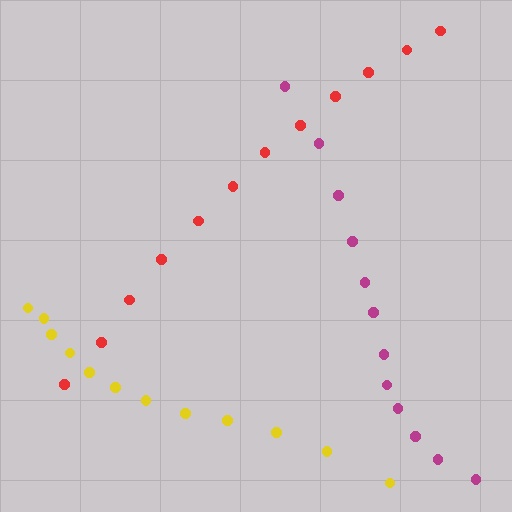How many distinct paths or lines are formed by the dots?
There are 3 distinct paths.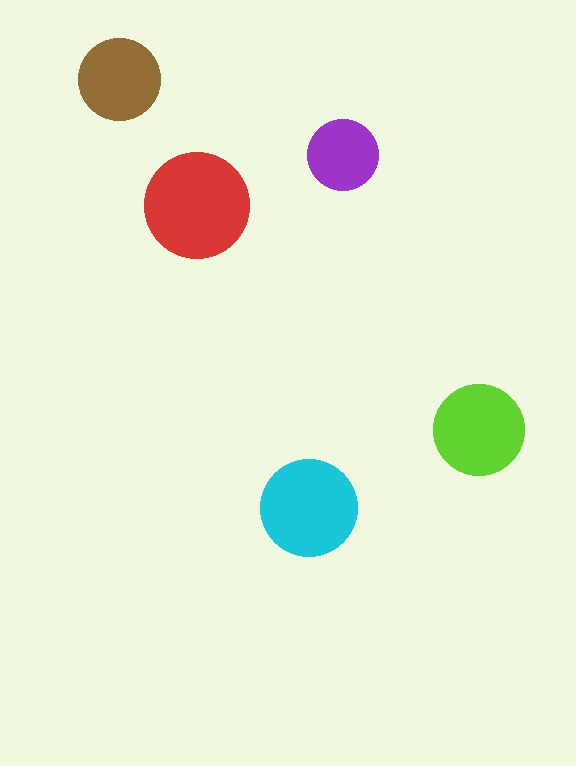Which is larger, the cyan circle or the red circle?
The red one.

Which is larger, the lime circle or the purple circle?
The lime one.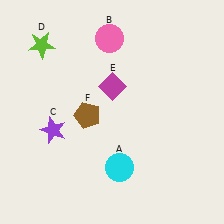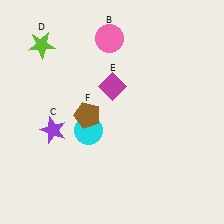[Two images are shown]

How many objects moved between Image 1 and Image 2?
1 object moved between the two images.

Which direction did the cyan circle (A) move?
The cyan circle (A) moved up.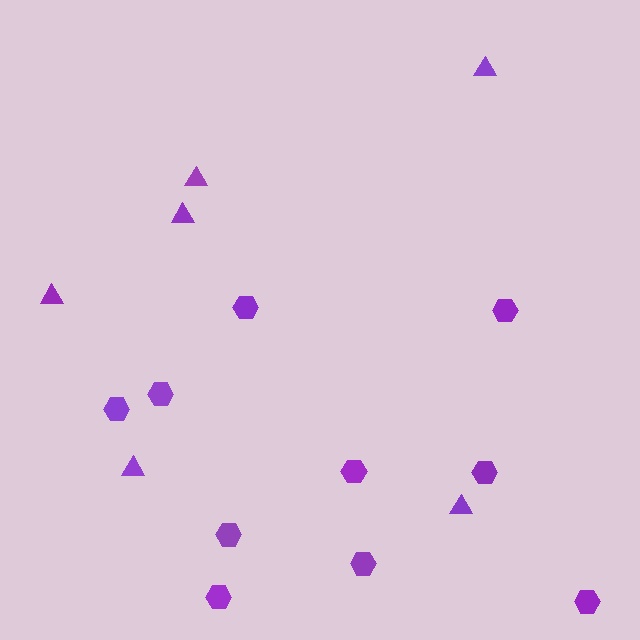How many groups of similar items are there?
There are 2 groups: one group of triangles (6) and one group of hexagons (10).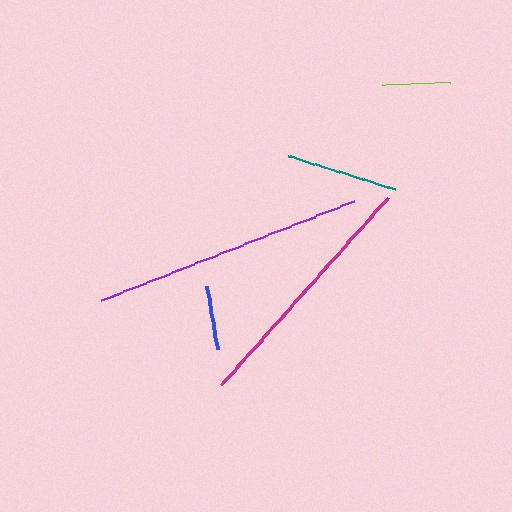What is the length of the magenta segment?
The magenta segment is approximately 251 pixels long.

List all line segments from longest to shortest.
From longest to shortest: purple, magenta, teal, lime, blue.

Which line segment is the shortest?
The blue line is the shortest at approximately 63 pixels.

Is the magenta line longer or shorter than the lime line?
The magenta line is longer than the lime line.